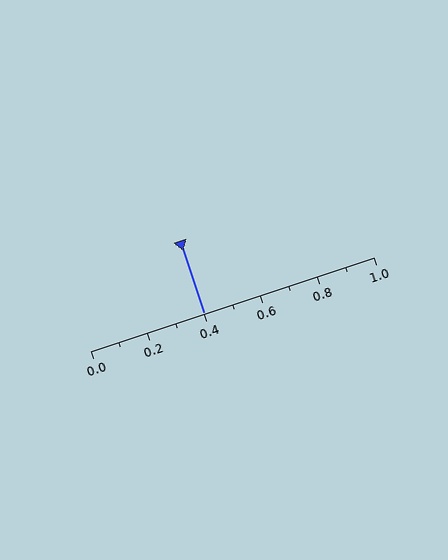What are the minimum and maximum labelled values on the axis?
The axis runs from 0.0 to 1.0.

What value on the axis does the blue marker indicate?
The marker indicates approximately 0.4.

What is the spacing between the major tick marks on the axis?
The major ticks are spaced 0.2 apart.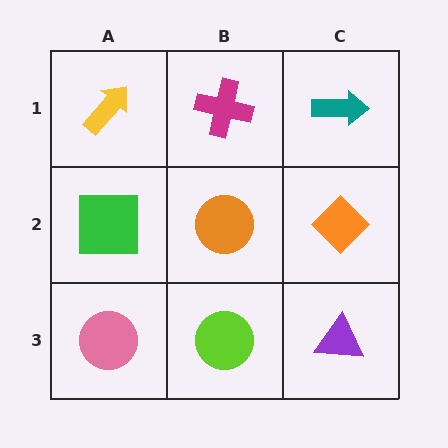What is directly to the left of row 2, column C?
An orange circle.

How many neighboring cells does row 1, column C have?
2.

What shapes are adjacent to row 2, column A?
A yellow arrow (row 1, column A), a pink circle (row 3, column A), an orange circle (row 2, column B).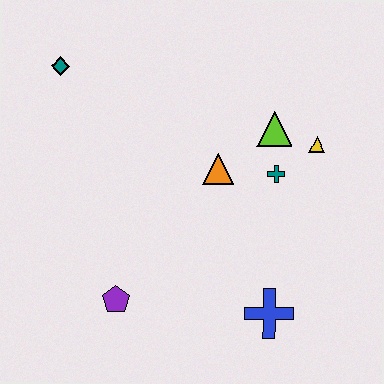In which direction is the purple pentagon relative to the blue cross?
The purple pentagon is to the left of the blue cross.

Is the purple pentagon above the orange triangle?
No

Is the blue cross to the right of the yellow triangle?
No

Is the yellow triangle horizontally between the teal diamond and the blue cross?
No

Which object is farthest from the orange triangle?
The teal diamond is farthest from the orange triangle.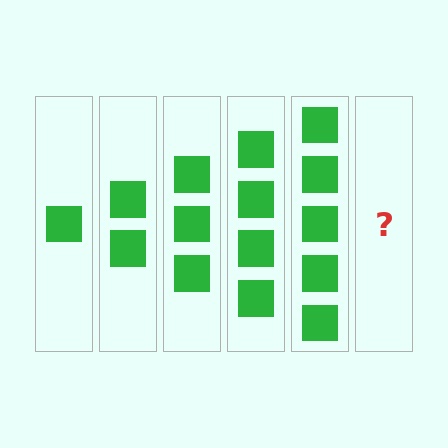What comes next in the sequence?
The next element should be 6 squares.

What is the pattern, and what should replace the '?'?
The pattern is that each step adds one more square. The '?' should be 6 squares.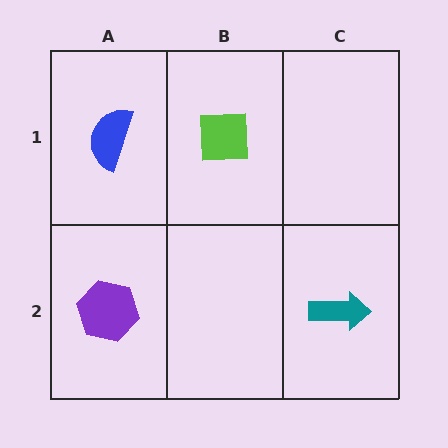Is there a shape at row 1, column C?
No, that cell is empty.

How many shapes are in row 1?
2 shapes.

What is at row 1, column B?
A lime square.